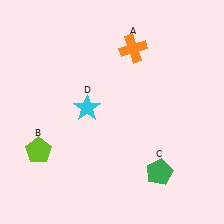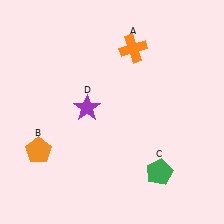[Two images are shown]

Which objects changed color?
B changed from lime to orange. D changed from cyan to purple.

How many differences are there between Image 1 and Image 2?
There are 2 differences between the two images.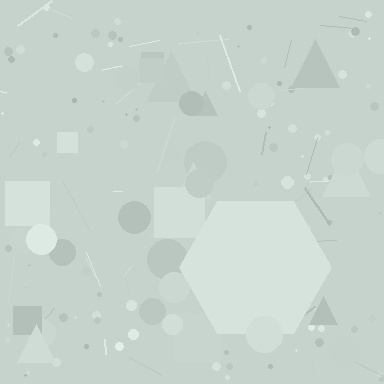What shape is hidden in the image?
A hexagon is hidden in the image.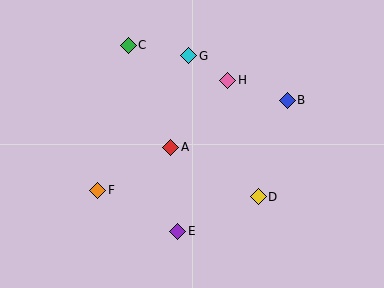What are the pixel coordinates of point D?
Point D is at (258, 197).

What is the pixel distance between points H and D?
The distance between H and D is 120 pixels.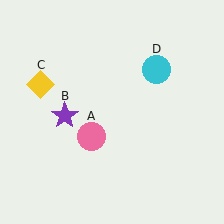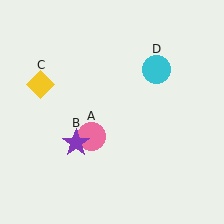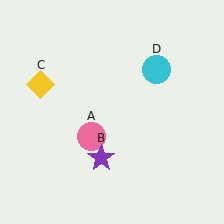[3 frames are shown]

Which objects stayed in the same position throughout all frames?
Pink circle (object A) and yellow diamond (object C) and cyan circle (object D) remained stationary.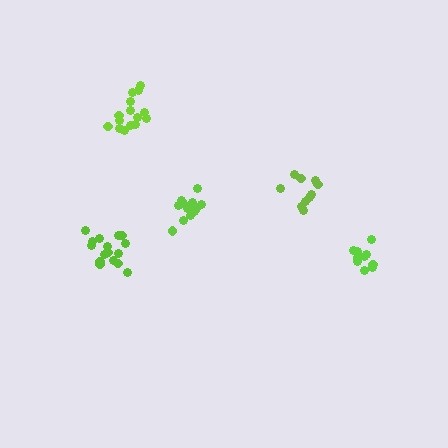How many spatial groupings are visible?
There are 5 spatial groupings.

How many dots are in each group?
Group 1: 16 dots, Group 2: 10 dots, Group 3: 10 dots, Group 4: 16 dots, Group 5: 16 dots (68 total).